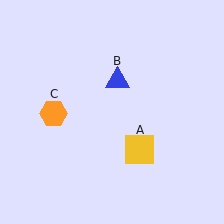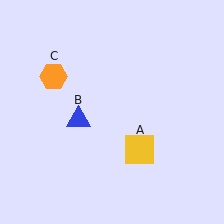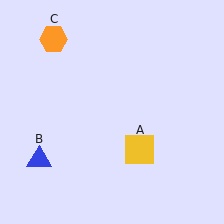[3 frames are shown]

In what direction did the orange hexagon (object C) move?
The orange hexagon (object C) moved up.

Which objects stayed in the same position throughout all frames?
Yellow square (object A) remained stationary.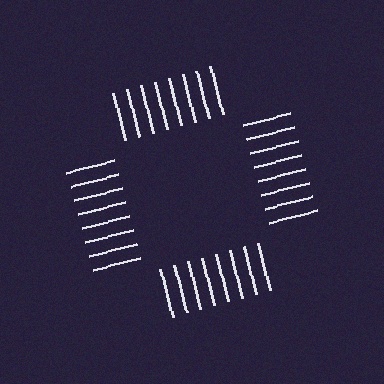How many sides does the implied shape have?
4 sides — the line-ends trace a square.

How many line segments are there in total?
32 — 8 along each of the 4 edges.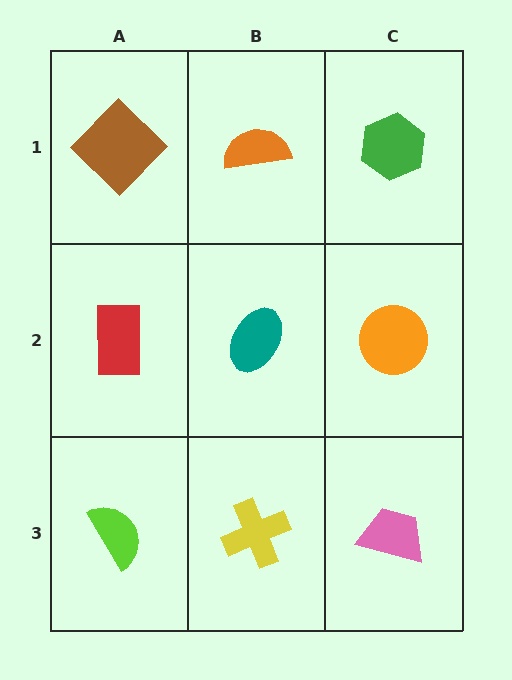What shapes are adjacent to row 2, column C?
A green hexagon (row 1, column C), a pink trapezoid (row 3, column C), a teal ellipse (row 2, column B).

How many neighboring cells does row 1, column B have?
3.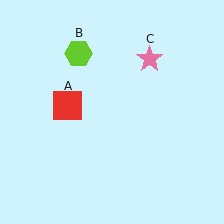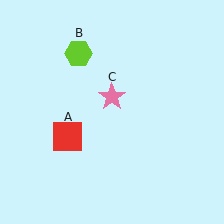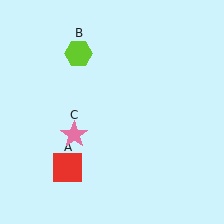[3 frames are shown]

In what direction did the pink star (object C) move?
The pink star (object C) moved down and to the left.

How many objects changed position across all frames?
2 objects changed position: red square (object A), pink star (object C).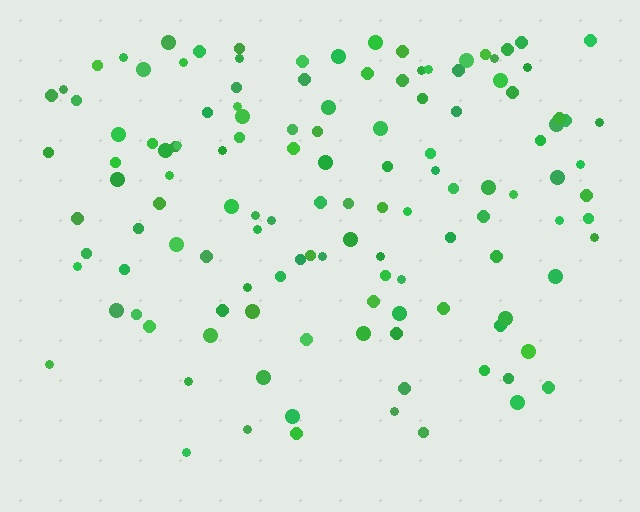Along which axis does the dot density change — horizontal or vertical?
Vertical.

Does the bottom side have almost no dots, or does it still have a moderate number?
Still a moderate number, just noticeably fewer than the top.